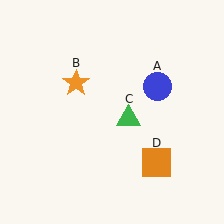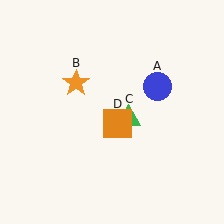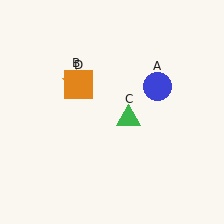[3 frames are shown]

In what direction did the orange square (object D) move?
The orange square (object D) moved up and to the left.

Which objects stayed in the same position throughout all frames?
Blue circle (object A) and orange star (object B) and green triangle (object C) remained stationary.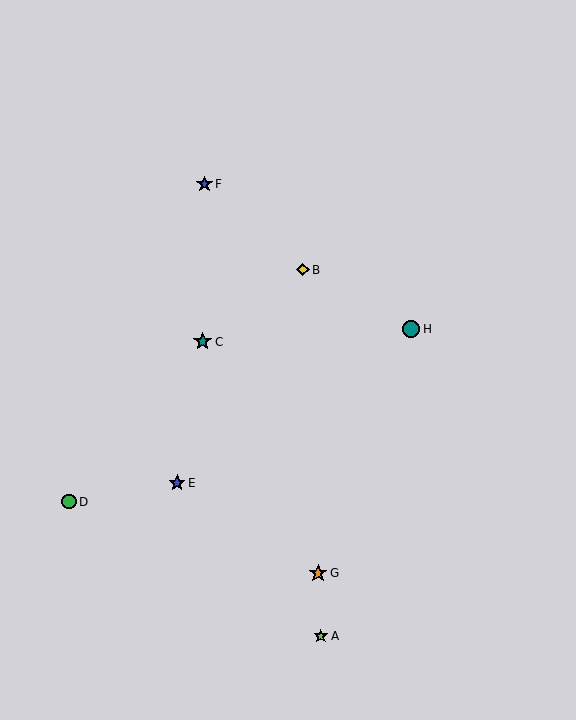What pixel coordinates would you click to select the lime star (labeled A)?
Click at (321, 636) to select the lime star A.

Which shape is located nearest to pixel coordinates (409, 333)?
The teal circle (labeled H) at (411, 329) is nearest to that location.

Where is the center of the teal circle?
The center of the teal circle is at (411, 329).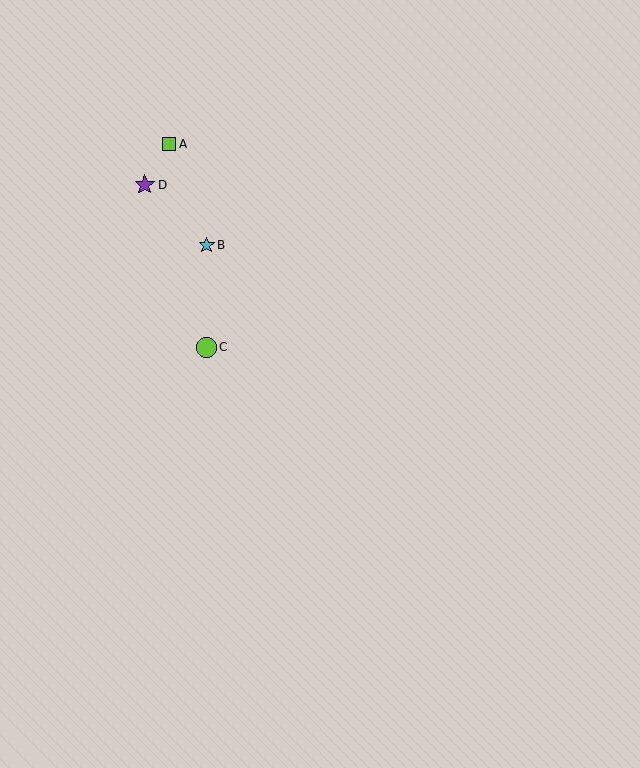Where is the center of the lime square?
The center of the lime square is at (169, 144).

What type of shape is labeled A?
Shape A is a lime square.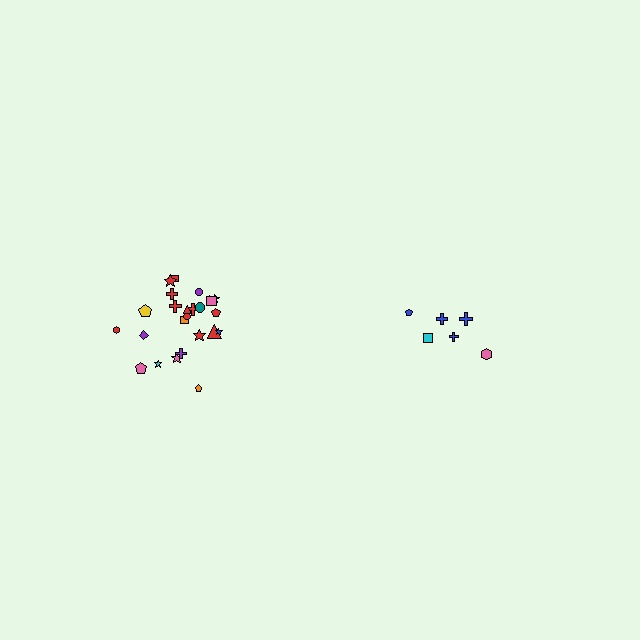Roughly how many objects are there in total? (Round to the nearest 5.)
Roughly 30 objects in total.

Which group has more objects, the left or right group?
The left group.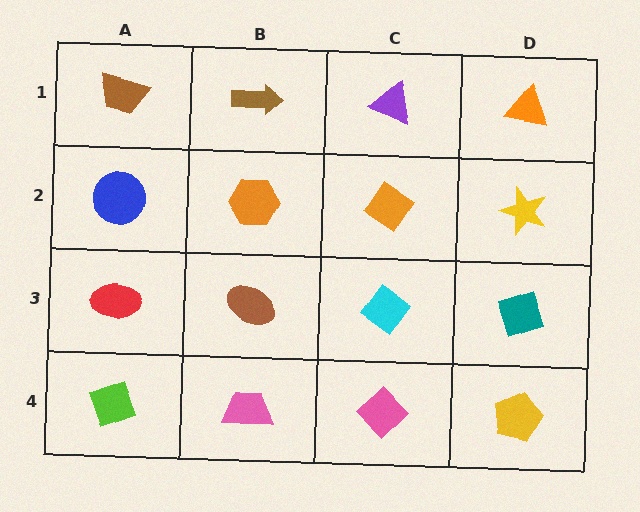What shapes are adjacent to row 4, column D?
A teal diamond (row 3, column D), a pink diamond (row 4, column C).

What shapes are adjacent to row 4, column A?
A red ellipse (row 3, column A), a pink trapezoid (row 4, column B).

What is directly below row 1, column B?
An orange hexagon.